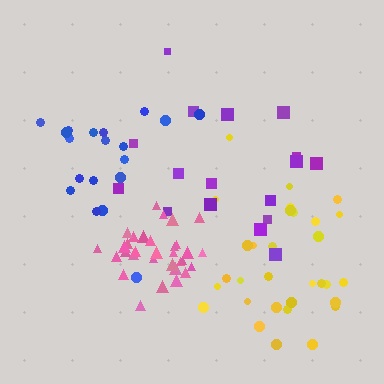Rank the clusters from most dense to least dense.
pink, blue, yellow, purple.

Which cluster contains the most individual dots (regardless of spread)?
Pink (33).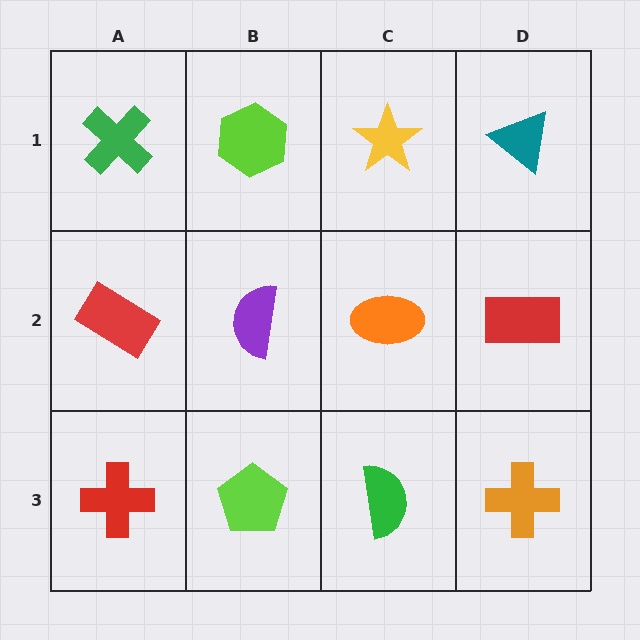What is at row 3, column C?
A green semicircle.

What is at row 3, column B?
A lime pentagon.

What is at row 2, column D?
A red rectangle.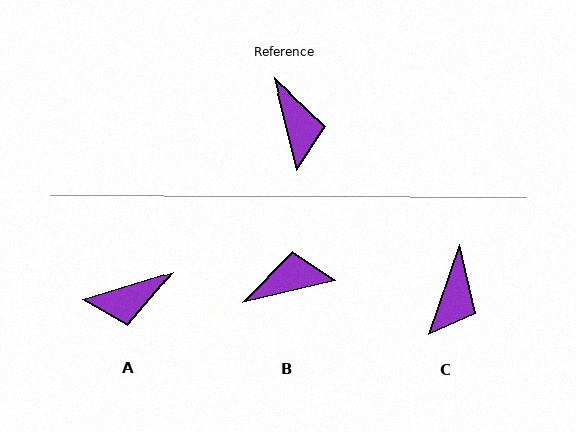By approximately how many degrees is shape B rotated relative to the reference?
Approximately 89 degrees counter-clockwise.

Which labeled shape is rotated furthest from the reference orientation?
B, about 89 degrees away.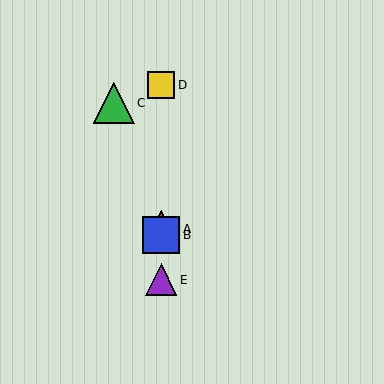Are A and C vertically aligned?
No, A is at x≈161 and C is at x≈114.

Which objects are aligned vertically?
Objects A, B, D, E are aligned vertically.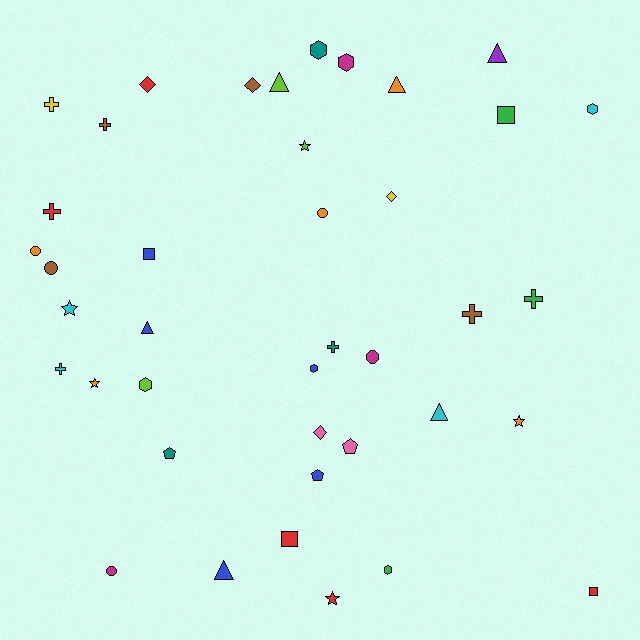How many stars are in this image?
There are 5 stars.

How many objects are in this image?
There are 40 objects.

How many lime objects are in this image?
There are 3 lime objects.